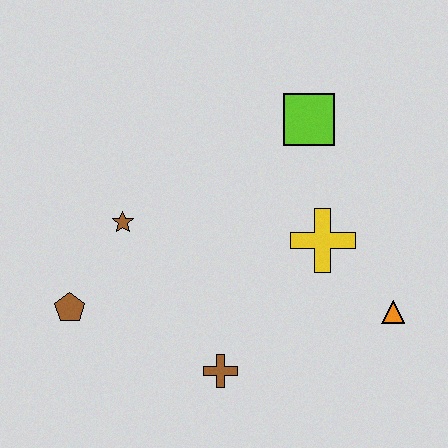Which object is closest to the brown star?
The brown pentagon is closest to the brown star.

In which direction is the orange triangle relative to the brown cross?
The orange triangle is to the right of the brown cross.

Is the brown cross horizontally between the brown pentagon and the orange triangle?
Yes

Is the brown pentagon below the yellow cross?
Yes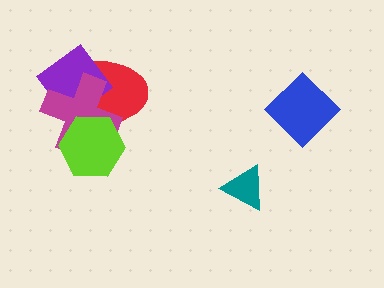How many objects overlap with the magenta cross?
3 objects overlap with the magenta cross.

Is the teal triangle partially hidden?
No, no other shape covers it.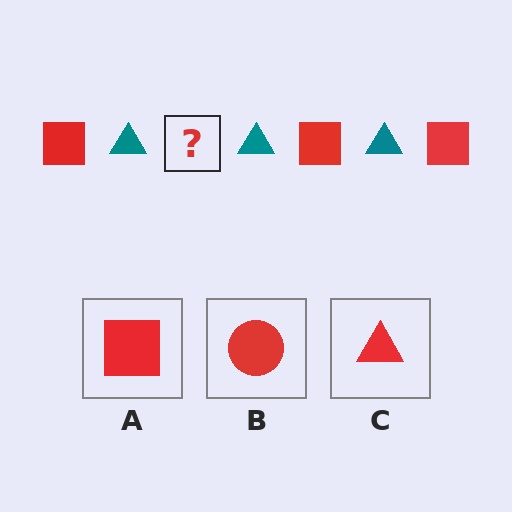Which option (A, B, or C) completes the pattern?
A.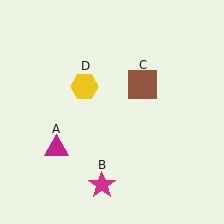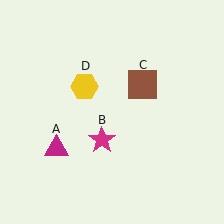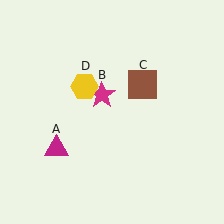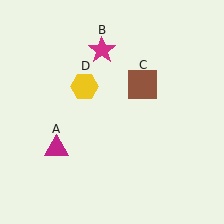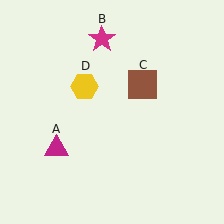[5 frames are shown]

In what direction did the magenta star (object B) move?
The magenta star (object B) moved up.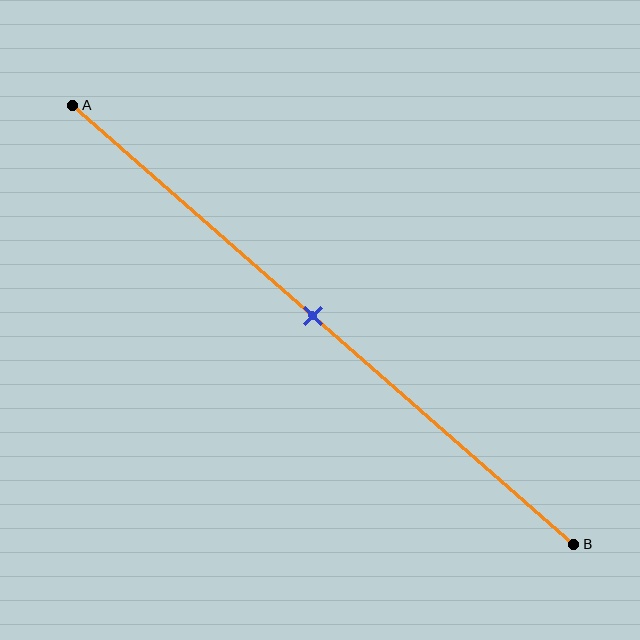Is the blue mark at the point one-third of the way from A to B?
No, the mark is at about 50% from A, not at the 33% one-third point.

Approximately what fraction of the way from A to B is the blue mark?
The blue mark is approximately 50% of the way from A to B.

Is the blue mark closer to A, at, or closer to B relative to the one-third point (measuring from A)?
The blue mark is closer to point B than the one-third point of segment AB.